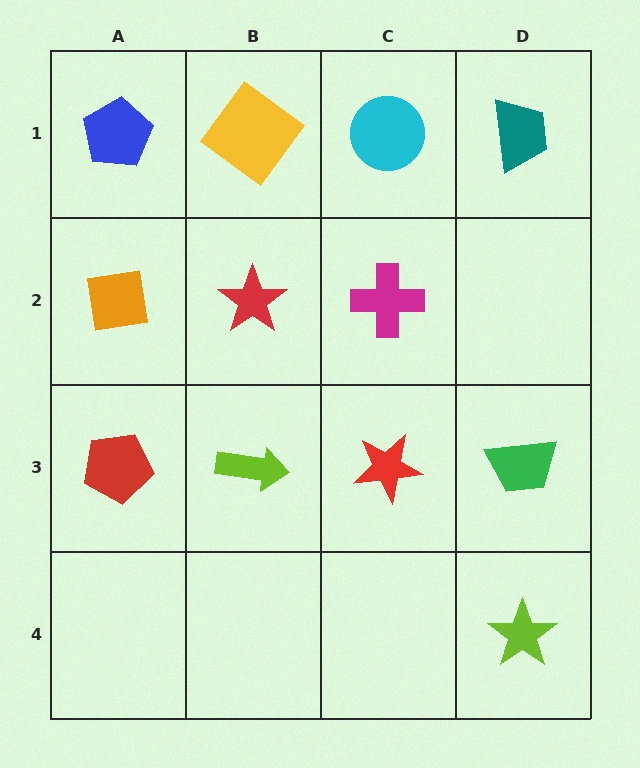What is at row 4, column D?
A lime star.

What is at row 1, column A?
A blue pentagon.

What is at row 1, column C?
A cyan circle.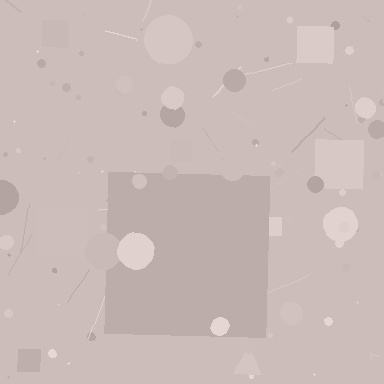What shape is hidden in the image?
A square is hidden in the image.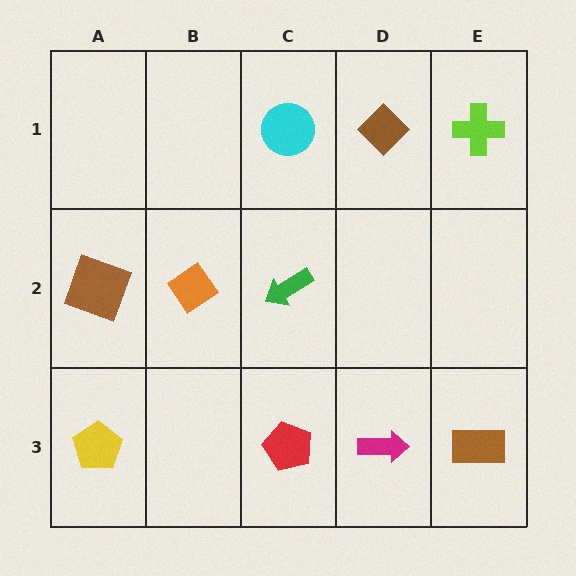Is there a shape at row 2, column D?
No, that cell is empty.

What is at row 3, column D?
A magenta arrow.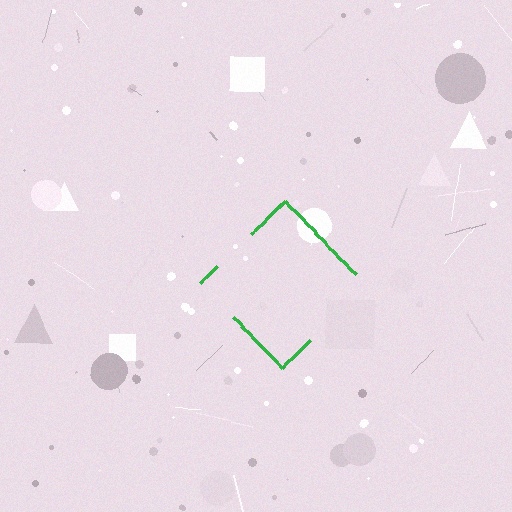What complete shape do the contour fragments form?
The contour fragments form a diamond.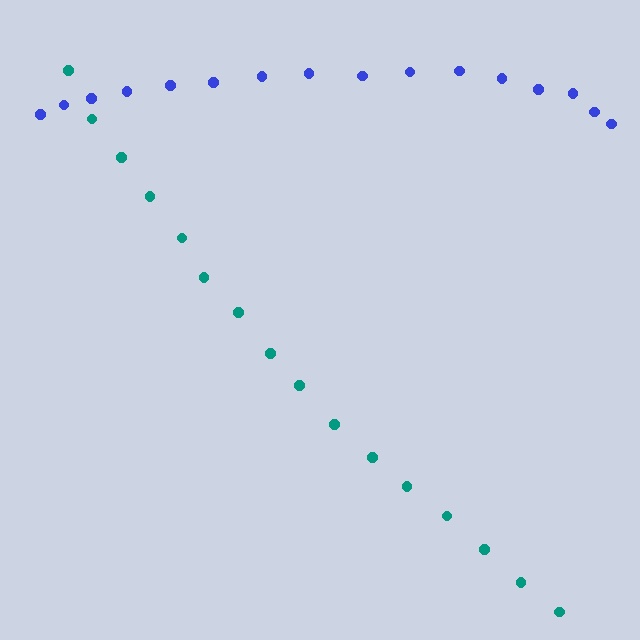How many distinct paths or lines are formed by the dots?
There are 2 distinct paths.